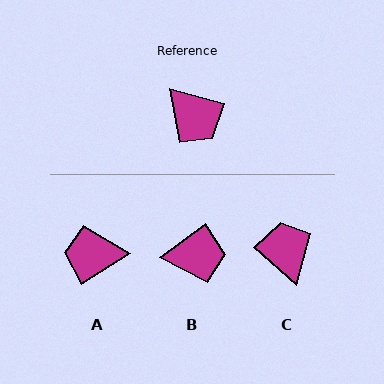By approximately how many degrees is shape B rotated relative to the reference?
Approximately 52 degrees counter-clockwise.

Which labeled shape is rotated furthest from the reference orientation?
C, about 154 degrees away.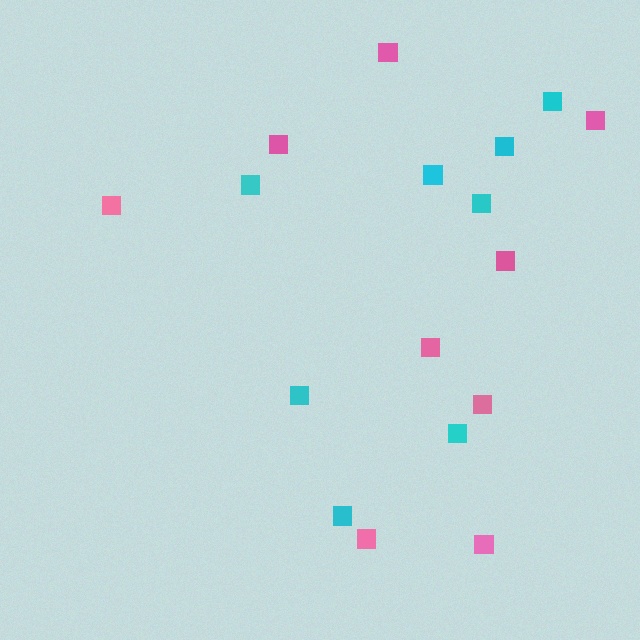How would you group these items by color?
There are 2 groups: one group of pink squares (9) and one group of cyan squares (8).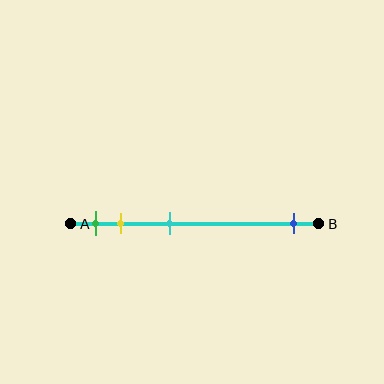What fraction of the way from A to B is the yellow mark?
The yellow mark is approximately 20% (0.2) of the way from A to B.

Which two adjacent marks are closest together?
The green and yellow marks are the closest adjacent pair.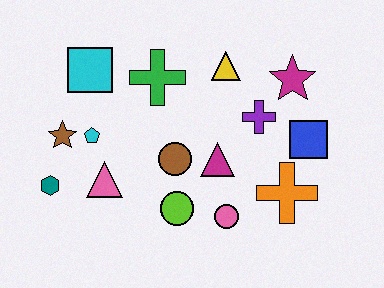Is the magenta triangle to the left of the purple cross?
Yes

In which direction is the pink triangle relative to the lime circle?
The pink triangle is to the left of the lime circle.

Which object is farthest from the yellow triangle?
The teal hexagon is farthest from the yellow triangle.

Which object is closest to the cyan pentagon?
The brown star is closest to the cyan pentagon.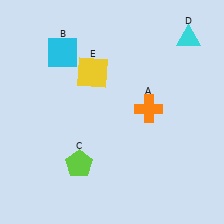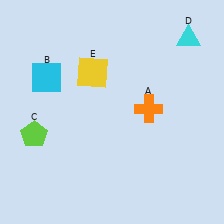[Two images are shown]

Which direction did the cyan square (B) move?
The cyan square (B) moved down.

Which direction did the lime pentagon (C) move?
The lime pentagon (C) moved left.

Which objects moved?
The objects that moved are: the cyan square (B), the lime pentagon (C).